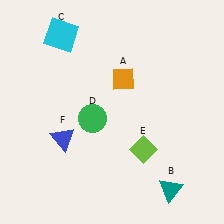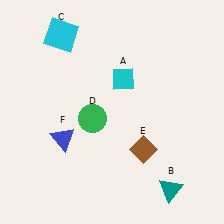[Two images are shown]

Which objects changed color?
A changed from orange to cyan. E changed from lime to brown.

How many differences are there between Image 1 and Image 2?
There are 2 differences between the two images.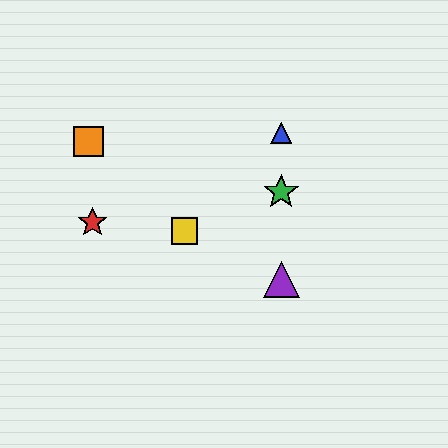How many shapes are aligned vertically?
3 shapes (the blue triangle, the green star, the purple triangle) are aligned vertically.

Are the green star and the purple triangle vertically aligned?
Yes, both are at x≈281.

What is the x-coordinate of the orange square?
The orange square is at x≈88.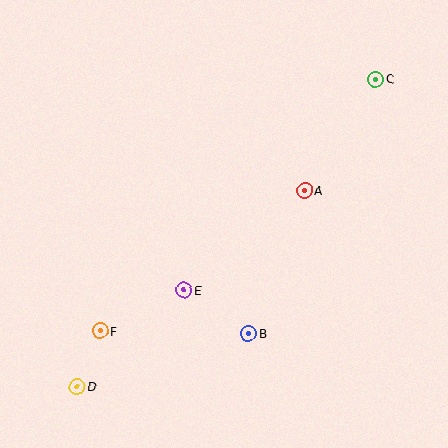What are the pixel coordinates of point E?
Point E is at (184, 290).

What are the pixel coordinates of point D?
Point D is at (77, 387).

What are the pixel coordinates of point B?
Point B is at (248, 333).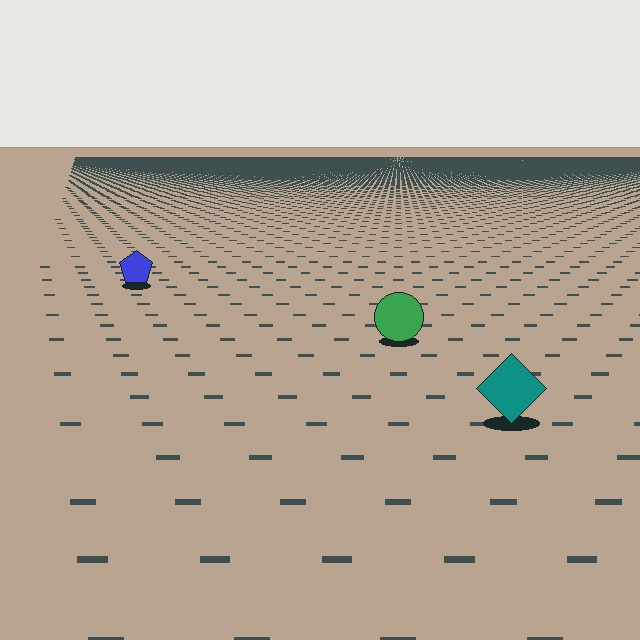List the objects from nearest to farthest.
From nearest to farthest: the teal diamond, the green circle, the blue pentagon.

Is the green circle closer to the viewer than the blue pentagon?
Yes. The green circle is closer — you can tell from the texture gradient: the ground texture is coarser near it.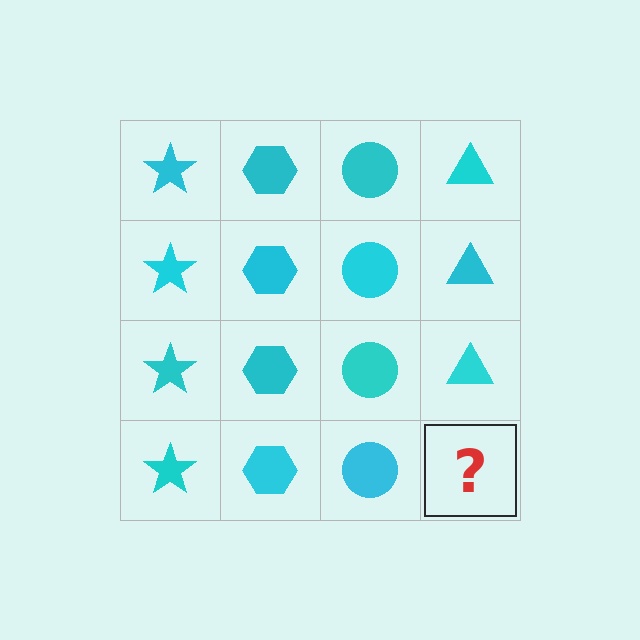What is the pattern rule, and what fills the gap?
The rule is that each column has a consistent shape. The gap should be filled with a cyan triangle.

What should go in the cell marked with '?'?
The missing cell should contain a cyan triangle.